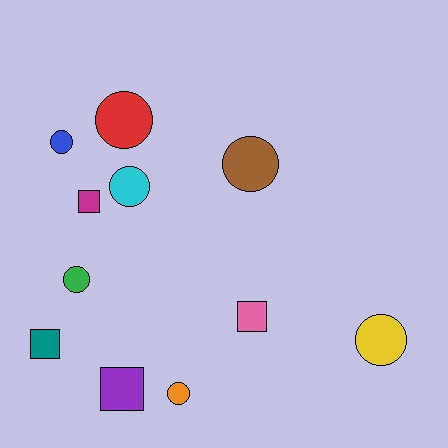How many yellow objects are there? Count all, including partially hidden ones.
There is 1 yellow object.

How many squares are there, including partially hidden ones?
There are 4 squares.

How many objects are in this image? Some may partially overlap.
There are 11 objects.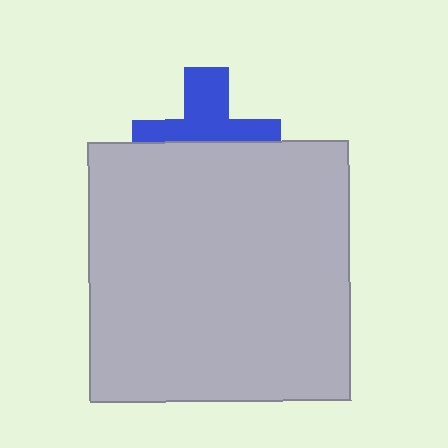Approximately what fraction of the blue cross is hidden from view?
Roughly 51% of the blue cross is hidden behind the light gray square.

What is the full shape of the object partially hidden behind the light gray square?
The partially hidden object is a blue cross.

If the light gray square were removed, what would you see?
You would see the complete blue cross.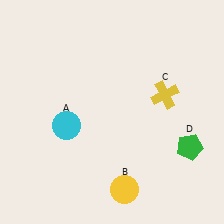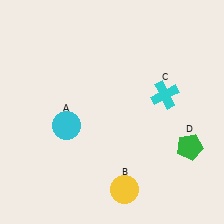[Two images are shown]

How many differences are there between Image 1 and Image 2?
There is 1 difference between the two images.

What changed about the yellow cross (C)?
In Image 1, C is yellow. In Image 2, it changed to cyan.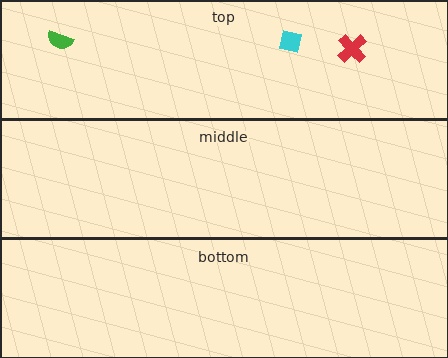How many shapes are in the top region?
3.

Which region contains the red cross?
The top region.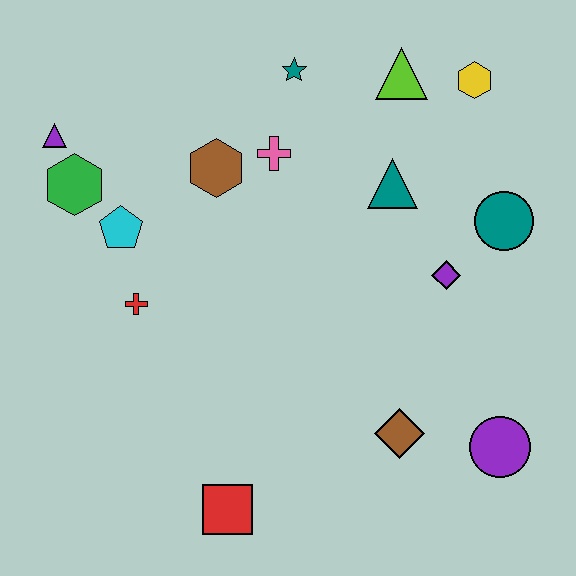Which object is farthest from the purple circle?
The purple triangle is farthest from the purple circle.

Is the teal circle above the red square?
Yes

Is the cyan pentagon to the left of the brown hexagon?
Yes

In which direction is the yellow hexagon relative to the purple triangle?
The yellow hexagon is to the right of the purple triangle.